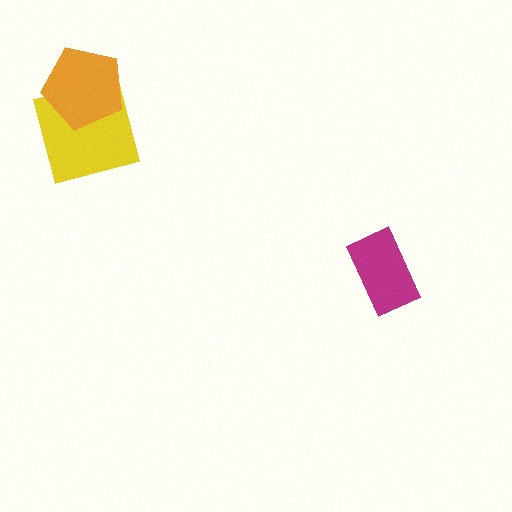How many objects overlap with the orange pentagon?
1 object overlaps with the orange pentagon.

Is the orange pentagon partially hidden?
No, no other shape covers it.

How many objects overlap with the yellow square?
1 object overlaps with the yellow square.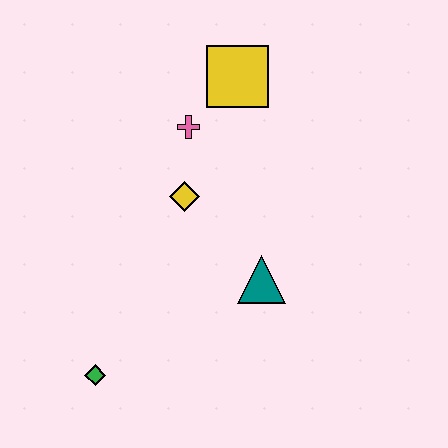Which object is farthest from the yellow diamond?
The green diamond is farthest from the yellow diamond.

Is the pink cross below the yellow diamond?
No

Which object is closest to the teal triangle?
The yellow diamond is closest to the teal triangle.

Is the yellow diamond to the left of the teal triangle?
Yes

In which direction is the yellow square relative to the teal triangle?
The yellow square is above the teal triangle.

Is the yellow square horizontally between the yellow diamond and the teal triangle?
Yes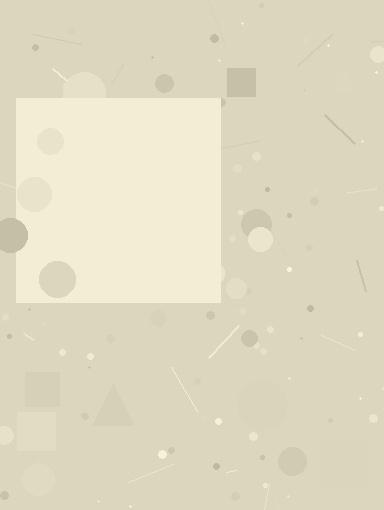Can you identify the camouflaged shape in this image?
The camouflaged shape is a square.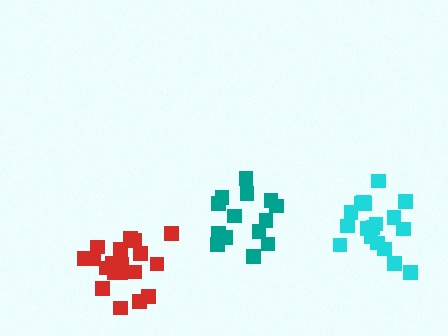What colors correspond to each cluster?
The clusters are colored: cyan, red, teal.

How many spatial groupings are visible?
There are 3 spatial groupings.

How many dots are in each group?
Group 1: 18 dots, Group 2: 20 dots, Group 3: 14 dots (52 total).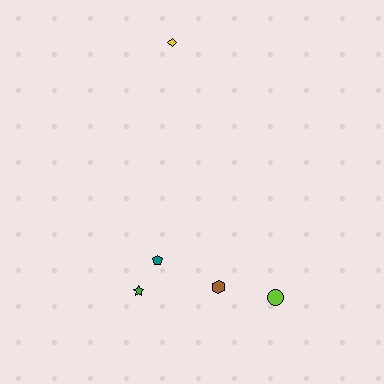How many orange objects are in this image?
There are no orange objects.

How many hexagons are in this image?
There is 1 hexagon.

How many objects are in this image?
There are 5 objects.